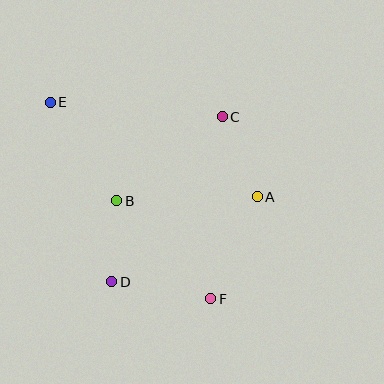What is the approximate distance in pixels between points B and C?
The distance between B and C is approximately 135 pixels.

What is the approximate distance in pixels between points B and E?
The distance between B and E is approximately 119 pixels.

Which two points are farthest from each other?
Points E and F are farthest from each other.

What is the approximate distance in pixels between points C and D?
The distance between C and D is approximately 199 pixels.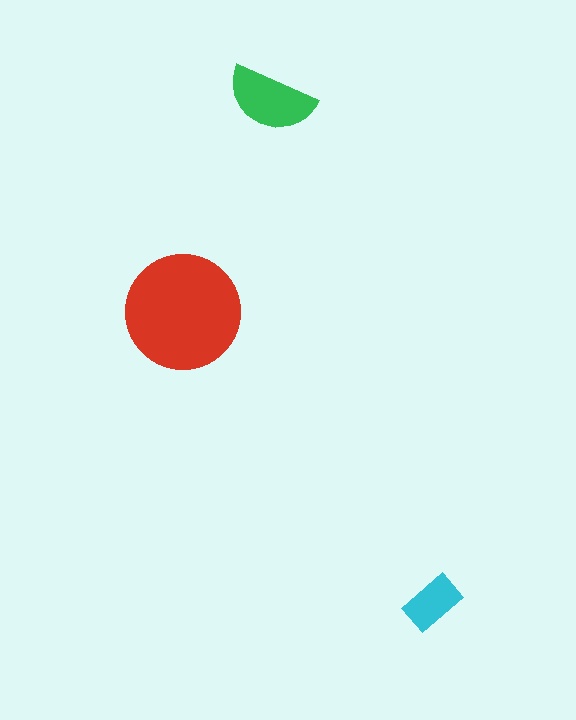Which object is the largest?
The red circle.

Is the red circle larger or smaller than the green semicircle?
Larger.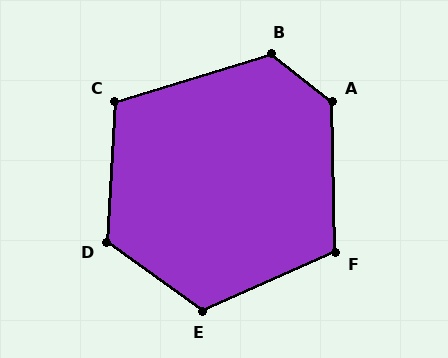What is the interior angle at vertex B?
Approximately 125 degrees (obtuse).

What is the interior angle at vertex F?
Approximately 113 degrees (obtuse).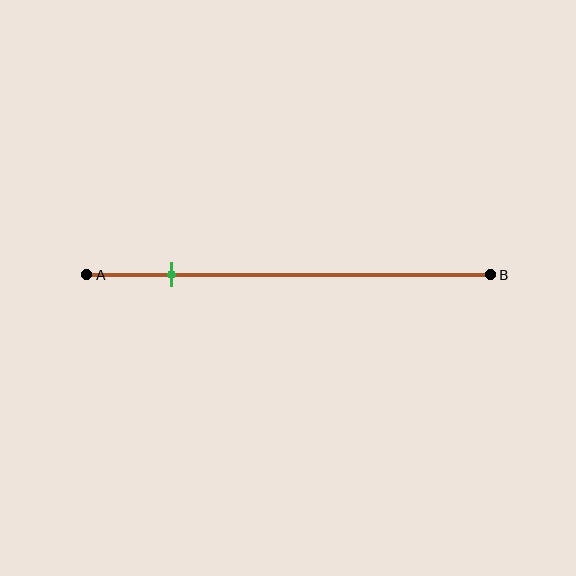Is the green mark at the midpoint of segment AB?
No, the mark is at about 20% from A, not at the 50% midpoint.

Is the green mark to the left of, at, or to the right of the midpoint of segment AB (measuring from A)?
The green mark is to the left of the midpoint of segment AB.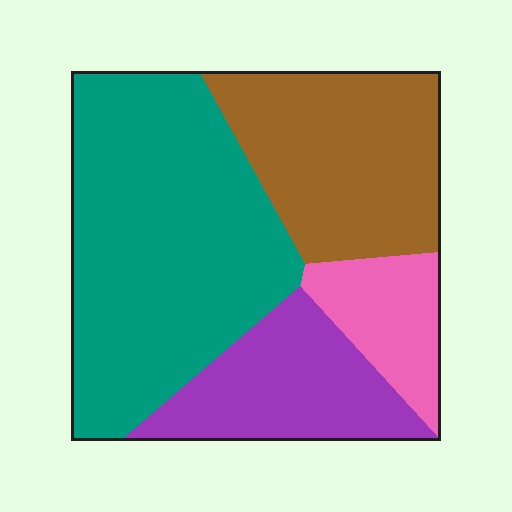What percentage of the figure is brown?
Brown takes up about one quarter (1/4) of the figure.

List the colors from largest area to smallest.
From largest to smallest: teal, brown, purple, pink.